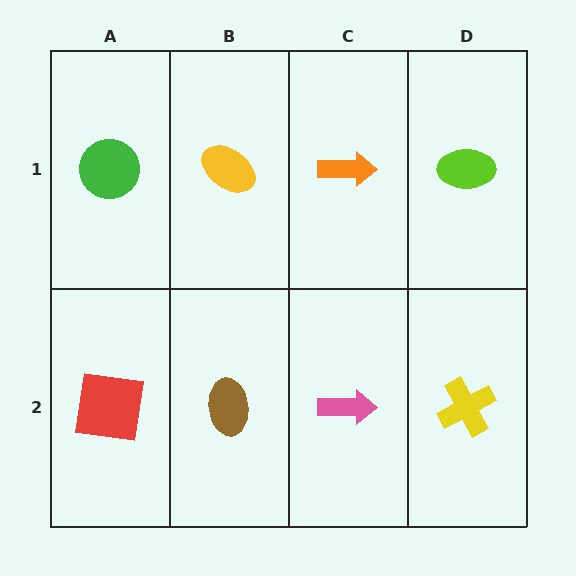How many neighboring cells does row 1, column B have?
3.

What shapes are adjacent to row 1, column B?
A brown ellipse (row 2, column B), a green circle (row 1, column A), an orange arrow (row 1, column C).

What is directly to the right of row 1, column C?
A lime ellipse.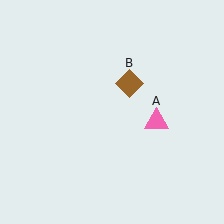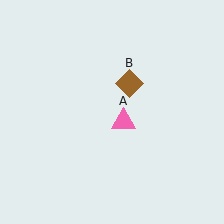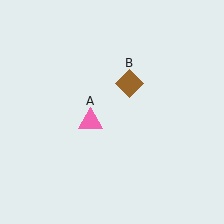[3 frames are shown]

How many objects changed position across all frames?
1 object changed position: pink triangle (object A).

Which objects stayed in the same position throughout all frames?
Brown diamond (object B) remained stationary.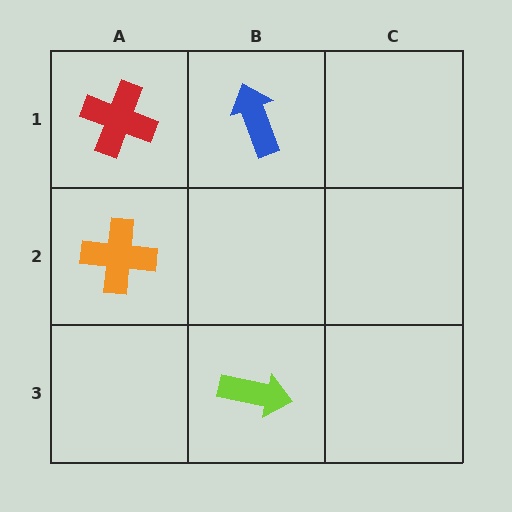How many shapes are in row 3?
1 shape.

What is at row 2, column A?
An orange cross.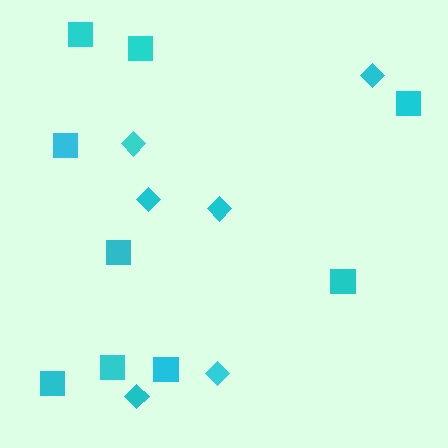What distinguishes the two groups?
There are 2 groups: one group of squares (9) and one group of diamonds (6).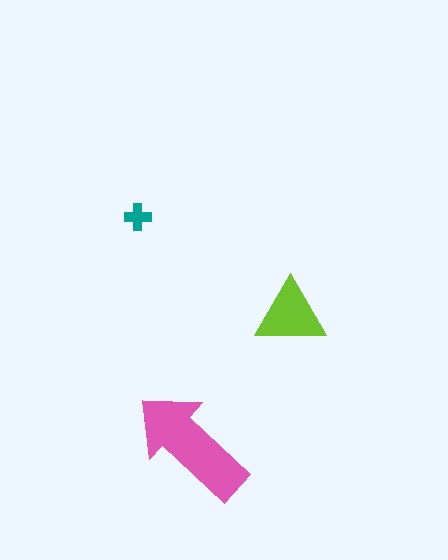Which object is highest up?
The teal cross is topmost.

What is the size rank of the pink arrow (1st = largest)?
1st.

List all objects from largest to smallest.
The pink arrow, the lime triangle, the teal cross.